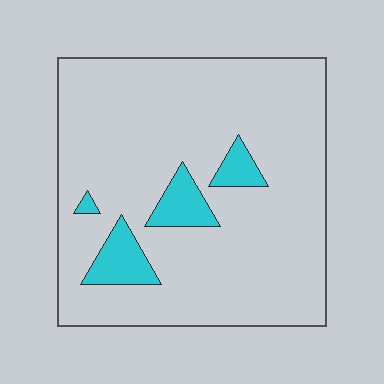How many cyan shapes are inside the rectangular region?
4.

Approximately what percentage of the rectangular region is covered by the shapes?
Approximately 10%.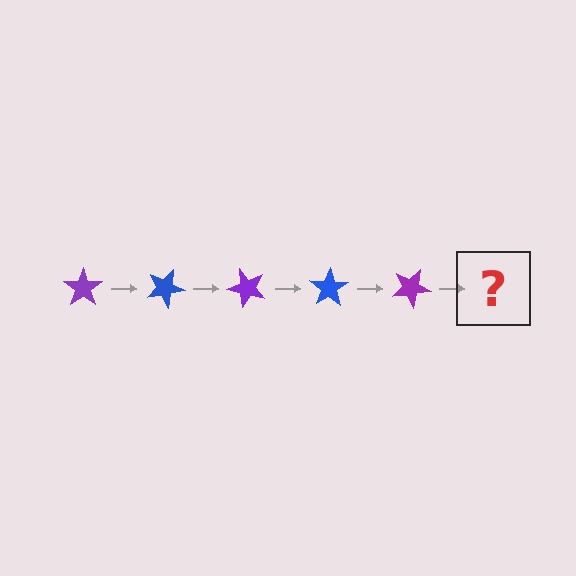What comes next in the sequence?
The next element should be a blue star, rotated 125 degrees from the start.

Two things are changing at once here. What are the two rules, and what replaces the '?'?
The two rules are that it rotates 25 degrees each step and the color cycles through purple and blue. The '?' should be a blue star, rotated 125 degrees from the start.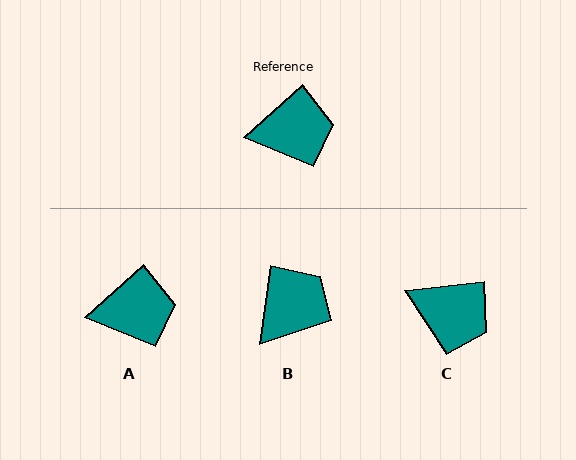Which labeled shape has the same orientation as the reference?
A.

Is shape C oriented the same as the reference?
No, it is off by about 35 degrees.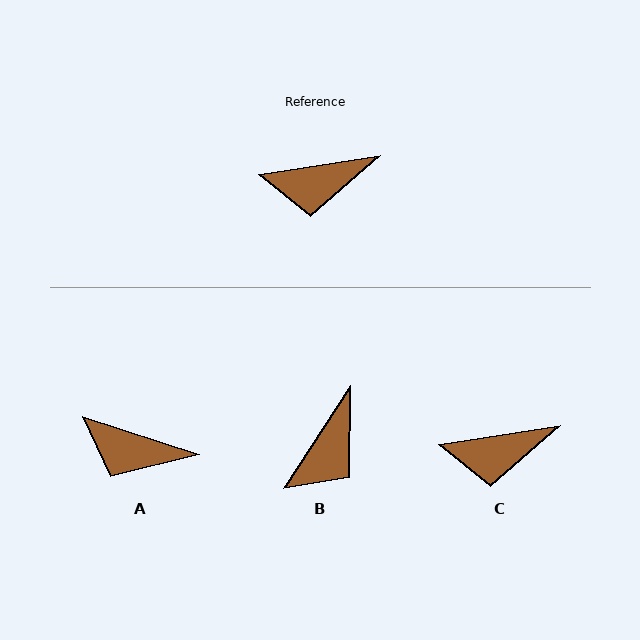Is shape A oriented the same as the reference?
No, it is off by about 27 degrees.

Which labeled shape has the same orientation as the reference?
C.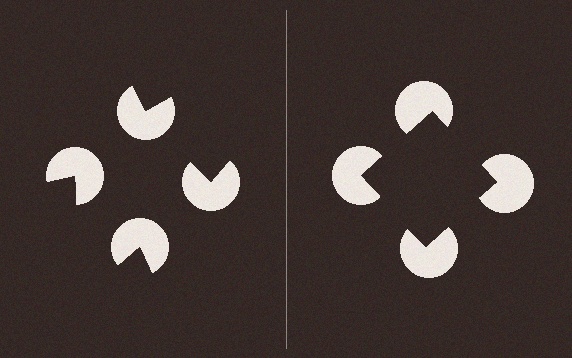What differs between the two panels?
The pac-man discs are positioned identically on both sides; only the wedge orientations differ. On the right they align to a square; on the left they are misaligned.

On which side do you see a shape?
An illusory square appears on the right side. On the left side the wedge cuts are rotated, so no coherent shape forms.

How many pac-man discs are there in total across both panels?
8 — 4 on each side.